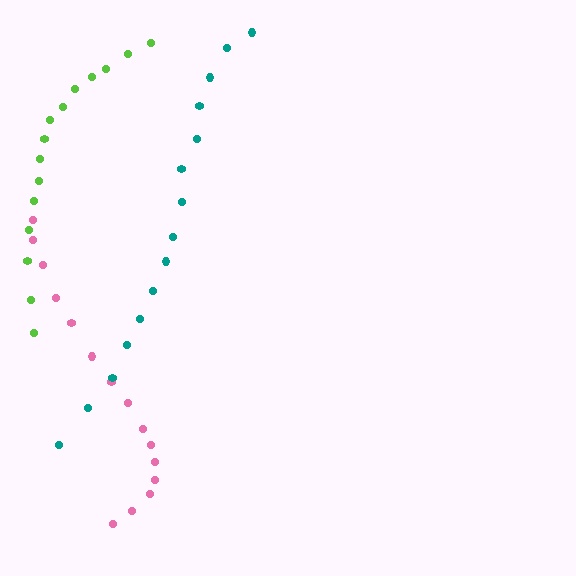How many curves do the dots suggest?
There are 3 distinct paths.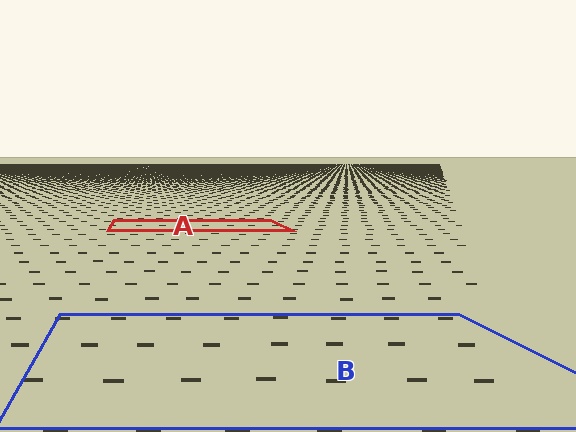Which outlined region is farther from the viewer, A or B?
Region A is farther from the viewer — the texture elements inside it appear smaller and more densely packed.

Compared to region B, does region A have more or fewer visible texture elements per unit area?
Region A has more texture elements per unit area — they are packed more densely because it is farther away.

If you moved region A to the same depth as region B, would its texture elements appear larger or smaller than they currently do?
They would appear larger. At a closer depth, the same texture elements are projected at a bigger on-screen size.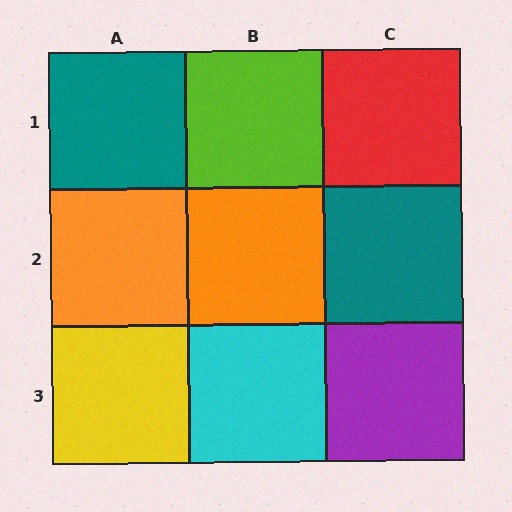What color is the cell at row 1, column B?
Lime.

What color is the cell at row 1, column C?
Red.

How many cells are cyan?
1 cell is cyan.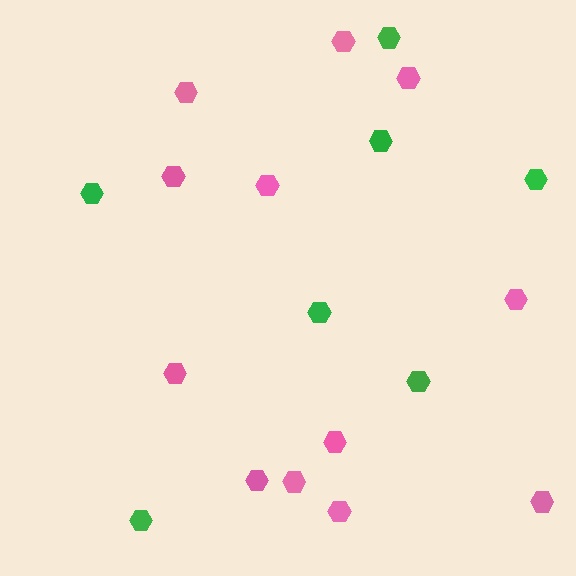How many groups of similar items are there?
There are 2 groups: one group of pink hexagons (12) and one group of green hexagons (7).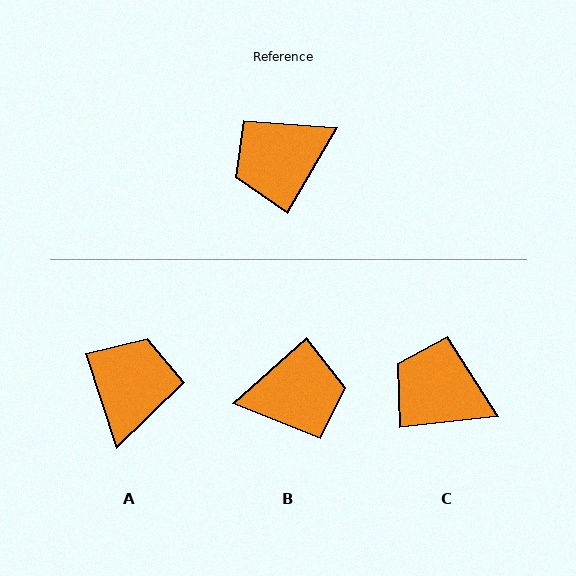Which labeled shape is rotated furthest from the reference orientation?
B, about 162 degrees away.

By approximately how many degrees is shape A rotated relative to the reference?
Approximately 132 degrees clockwise.